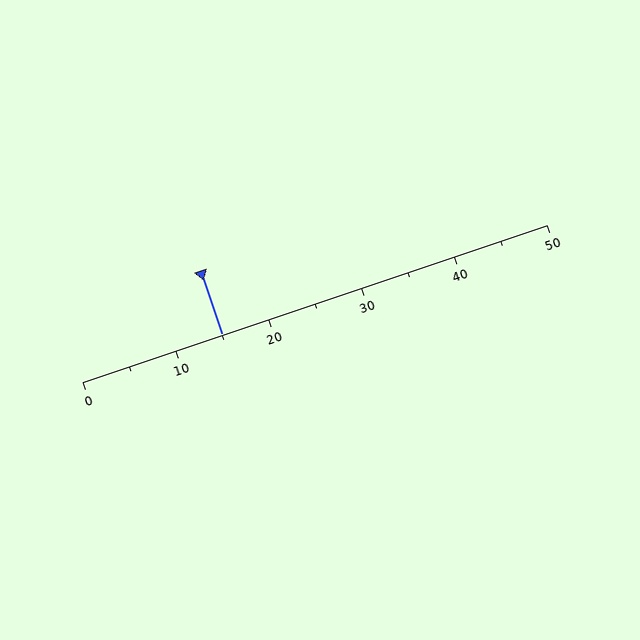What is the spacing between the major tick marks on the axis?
The major ticks are spaced 10 apart.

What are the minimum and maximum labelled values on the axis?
The axis runs from 0 to 50.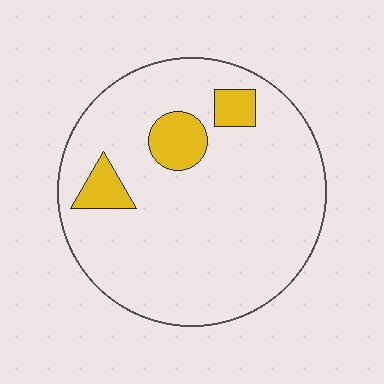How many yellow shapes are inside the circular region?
3.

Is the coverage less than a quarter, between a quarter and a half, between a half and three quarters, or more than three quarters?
Less than a quarter.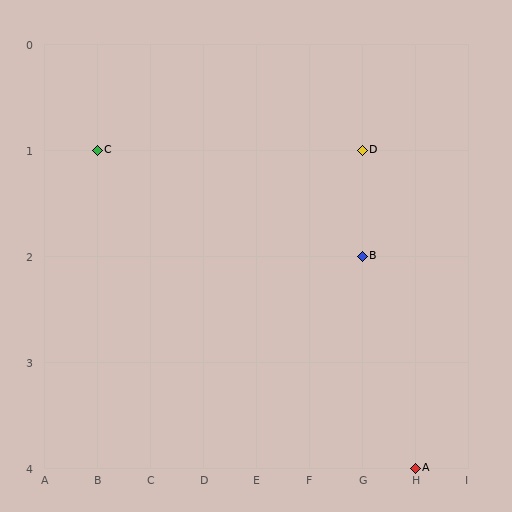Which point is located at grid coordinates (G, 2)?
Point B is at (G, 2).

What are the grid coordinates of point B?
Point B is at grid coordinates (G, 2).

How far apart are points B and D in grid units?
Points B and D are 1 row apart.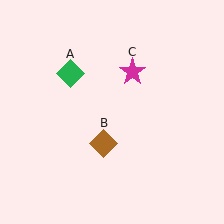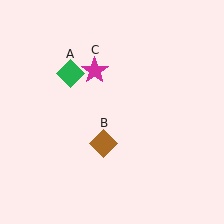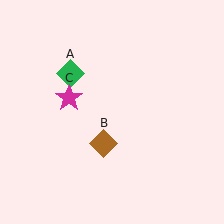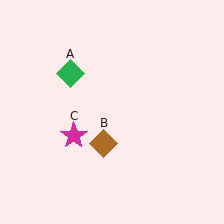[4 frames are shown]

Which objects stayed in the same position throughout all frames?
Green diamond (object A) and brown diamond (object B) remained stationary.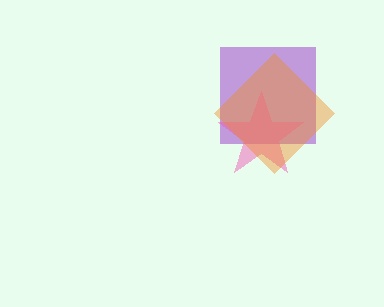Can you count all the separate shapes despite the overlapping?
Yes, there are 3 separate shapes.